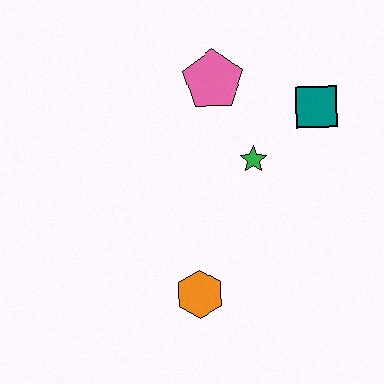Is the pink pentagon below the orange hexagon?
No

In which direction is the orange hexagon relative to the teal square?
The orange hexagon is below the teal square.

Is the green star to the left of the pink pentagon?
No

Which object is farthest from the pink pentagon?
The orange hexagon is farthest from the pink pentagon.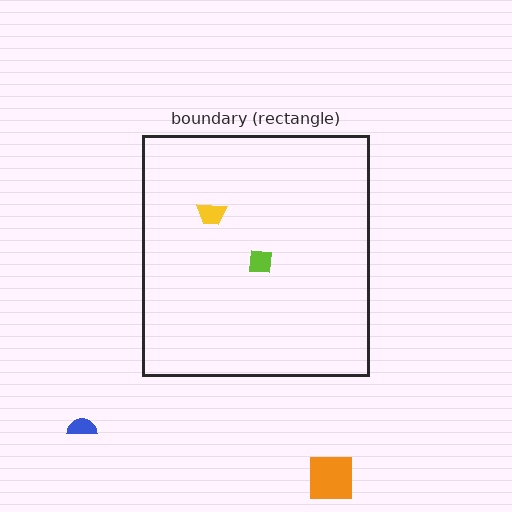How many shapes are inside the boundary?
2 inside, 2 outside.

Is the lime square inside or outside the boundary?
Inside.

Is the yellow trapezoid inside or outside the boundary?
Inside.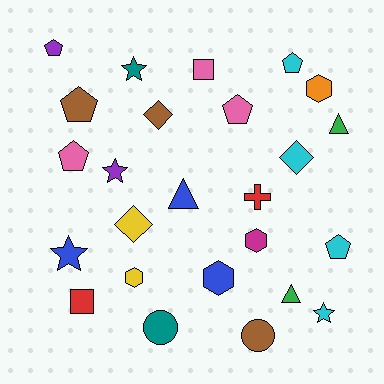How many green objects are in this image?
There are 2 green objects.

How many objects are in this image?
There are 25 objects.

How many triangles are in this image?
There are 3 triangles.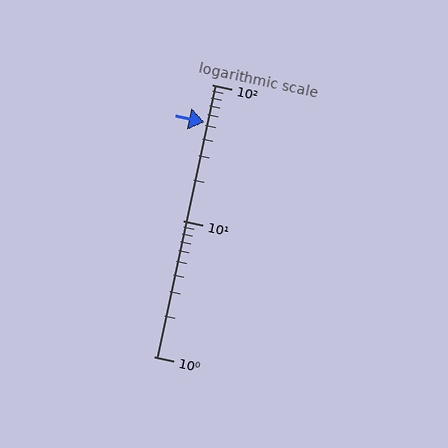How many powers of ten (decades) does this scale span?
The scale spans 2 decades, from 1 to 100.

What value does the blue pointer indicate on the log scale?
The pointer indicates approximately 53.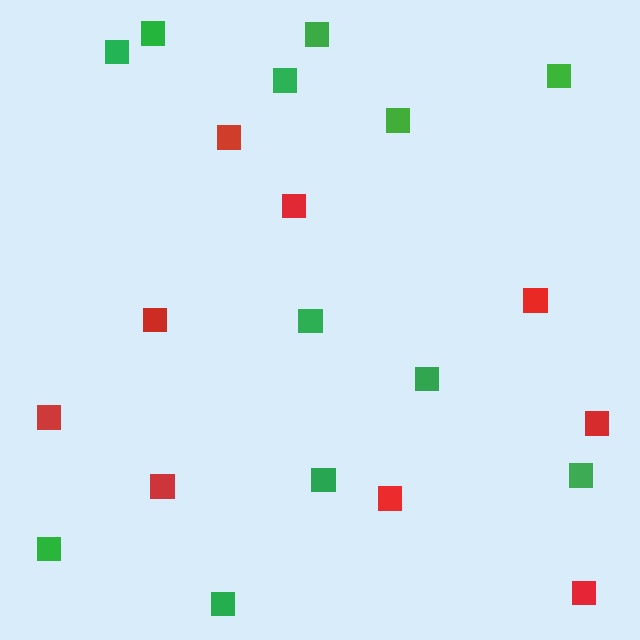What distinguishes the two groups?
There are 2 groups: one group of green squares (12) and one group of red squares (9).